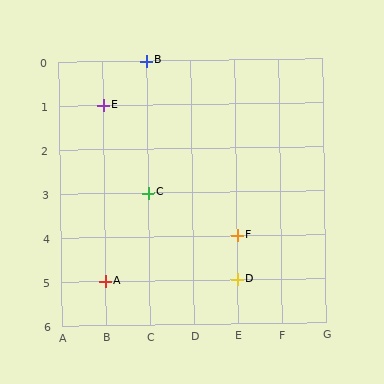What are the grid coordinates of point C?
Point C is at grid coordinates (C, 3).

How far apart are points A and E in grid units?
Points A and E are 4 rows apart.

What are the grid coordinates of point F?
Point F is at grid coordinates (E, 4).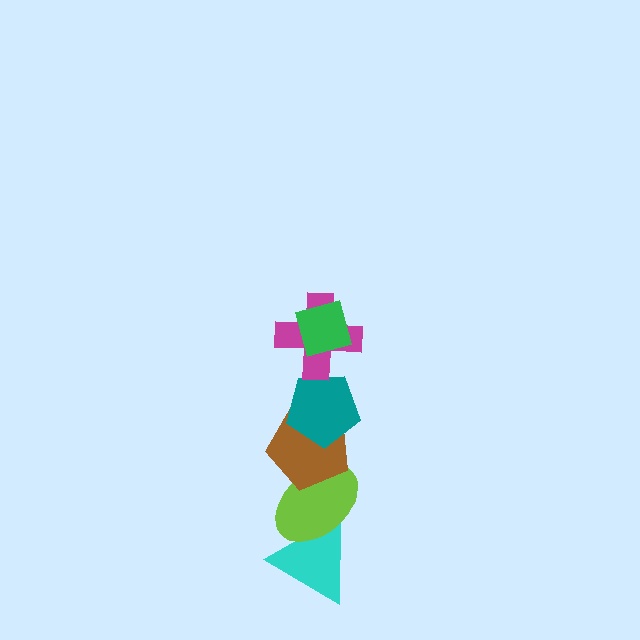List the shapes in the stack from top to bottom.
From top to bottom: the green diamond, the magenta cross, the teal pentagon, the brown pentagon, the lime ellipse, the cyan triangle.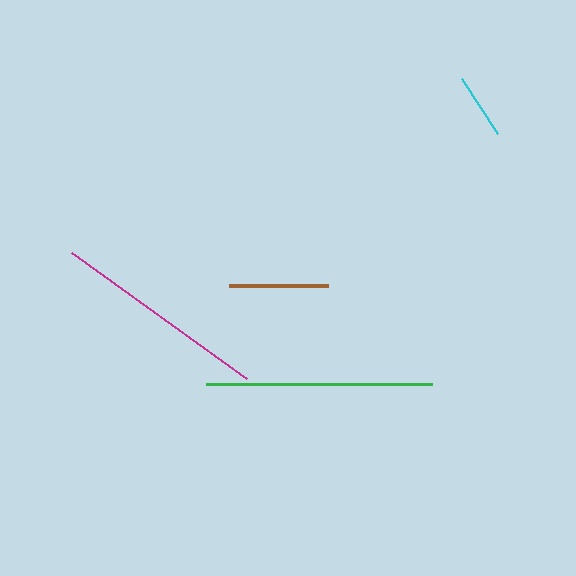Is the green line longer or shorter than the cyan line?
The green line is longer than the cyan line.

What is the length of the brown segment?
The brown segment is approximately 99 pixels long.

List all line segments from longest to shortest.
From longest to shortest: green, magenta, brown, cyan.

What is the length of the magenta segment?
The magenta segment is approximately 215 pixels long.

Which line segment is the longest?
The green line is the longest at approximately 226 pixels.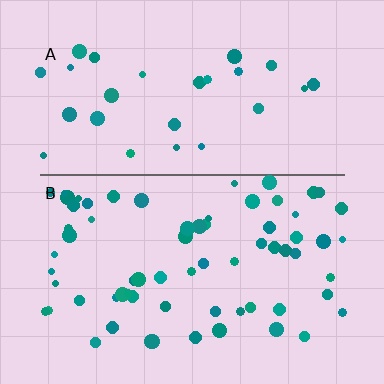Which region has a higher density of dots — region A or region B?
B (the bottom).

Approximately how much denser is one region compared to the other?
Approximately 2.4× — region B over region A.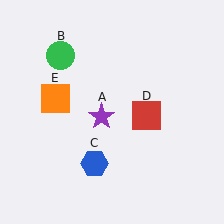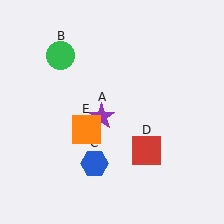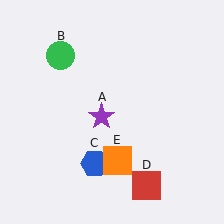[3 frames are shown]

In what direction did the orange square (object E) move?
The orange square (object E) moved down and to the right.